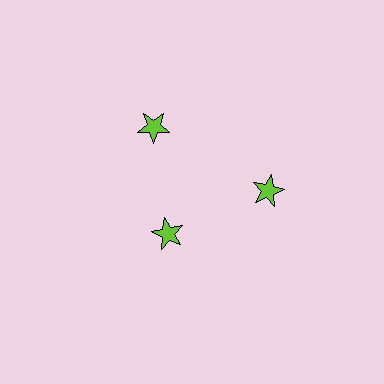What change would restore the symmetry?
The symmetry would be restored by moving it outward, back onto the ring so that all 3 stars sit at equal angles and equal distance from the center.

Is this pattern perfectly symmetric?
No. The 3 lime stars are arranged in a ring, but one element near the 7 o'clock position is pulled inward toward the center, breaking the 3-fold rotational symmetry.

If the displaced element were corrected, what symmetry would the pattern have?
It would have 3-fold rotational symmetry — the pattern would map onto itself every 120 degrees.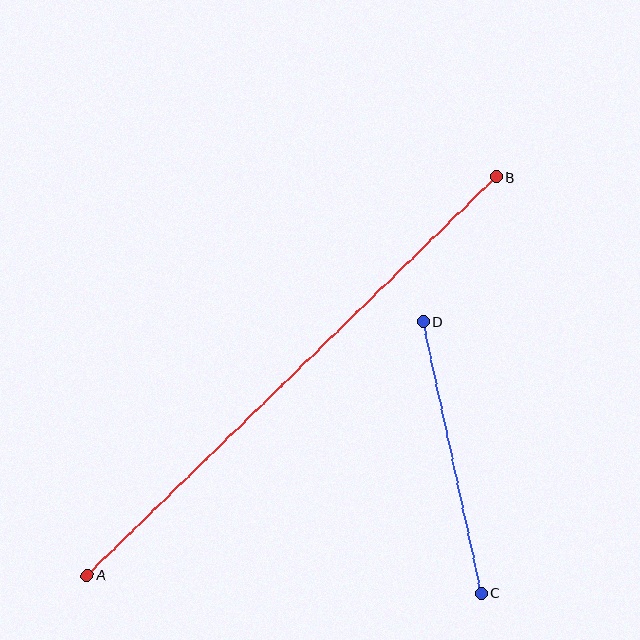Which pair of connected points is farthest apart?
Points A and B are farthest apart.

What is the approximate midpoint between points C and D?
The midpoint is at approximately (452, 457) pixels.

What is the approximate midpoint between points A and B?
The midpoint is at approximately (292, 376) pixels.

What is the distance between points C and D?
The distance is approximately 278 pixels.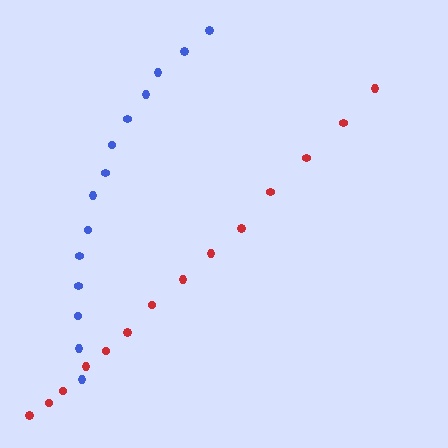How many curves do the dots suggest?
There are 2 distinct paths.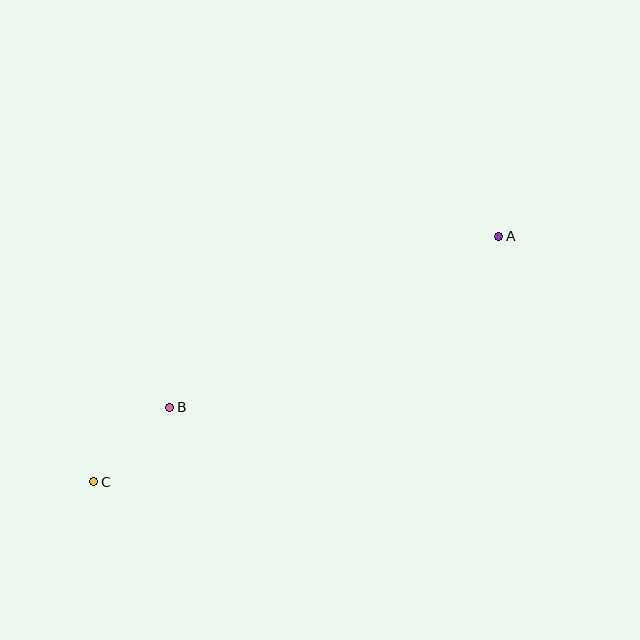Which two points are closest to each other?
Points B and C are closest to each other.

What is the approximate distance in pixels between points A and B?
The distance between A and B is approximately 371 pixels.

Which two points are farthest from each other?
Points A and C are farthest from each other.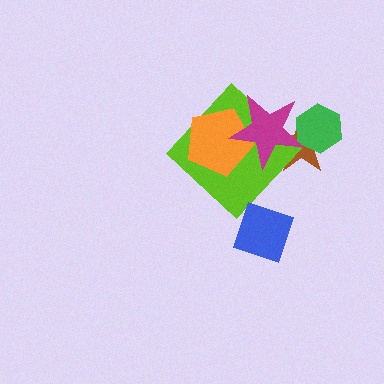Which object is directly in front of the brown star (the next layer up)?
The lime diamond is directly in front of the brown star.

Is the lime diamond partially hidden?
Yes, it is partially covered by another shape.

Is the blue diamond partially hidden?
No, no other shape covers it.